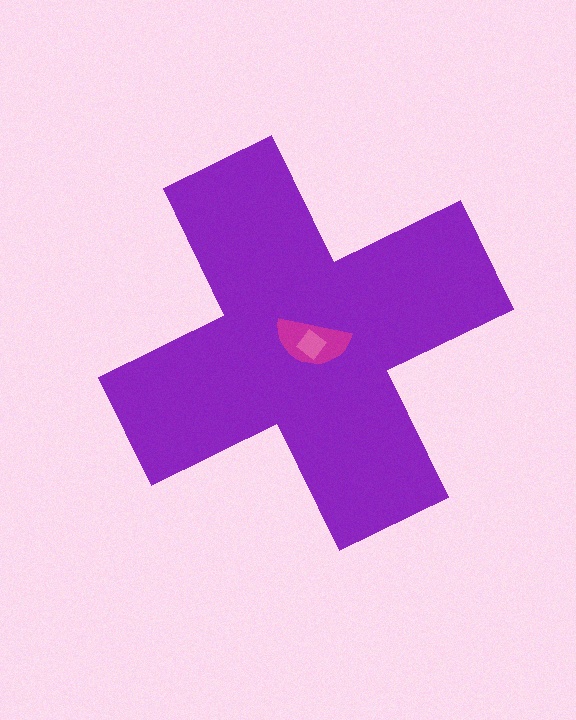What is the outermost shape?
The purple cross.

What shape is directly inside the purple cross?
The magenta semicircle.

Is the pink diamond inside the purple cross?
Yes.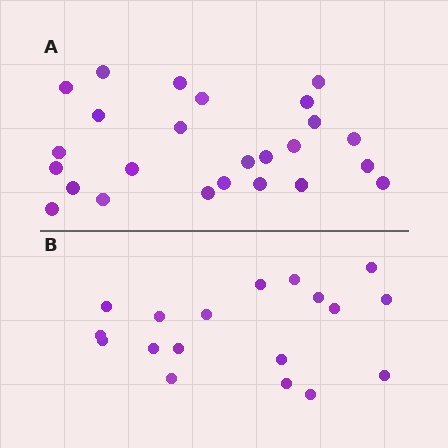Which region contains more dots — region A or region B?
Region A (the top region) has more dots.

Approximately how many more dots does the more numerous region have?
Region A has roughly 8 or so more dots than region B.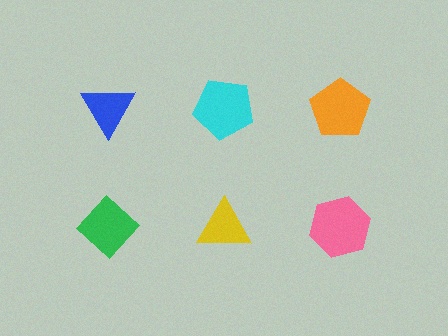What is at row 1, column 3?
An orange pentagon.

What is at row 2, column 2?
A yellow triangle.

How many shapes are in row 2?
3 shapes.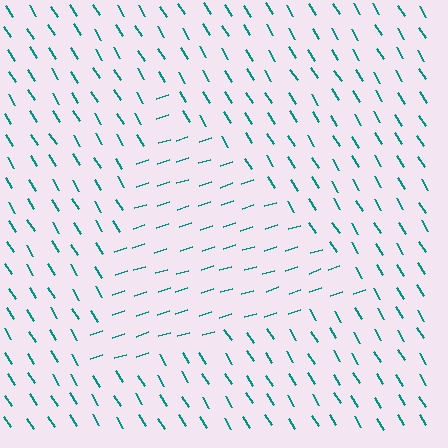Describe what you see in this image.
The image is filled with small teal line segments. A triangle region in the image has lines oriented differently from the surrounding lines, creating a visible texture boundary.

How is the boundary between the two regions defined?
The boundary is defined purely by a change in line orientation (approximately 76 degrees difference). All lines are the same color and thickness.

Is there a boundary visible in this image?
Yes, there is a texture boundary formed by a change in line orientation.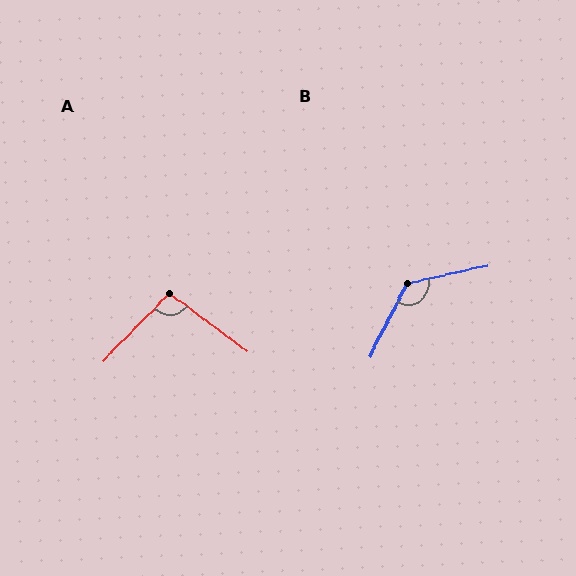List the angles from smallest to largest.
A (98°), B (130°).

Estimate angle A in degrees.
Approximately 98 degrees.